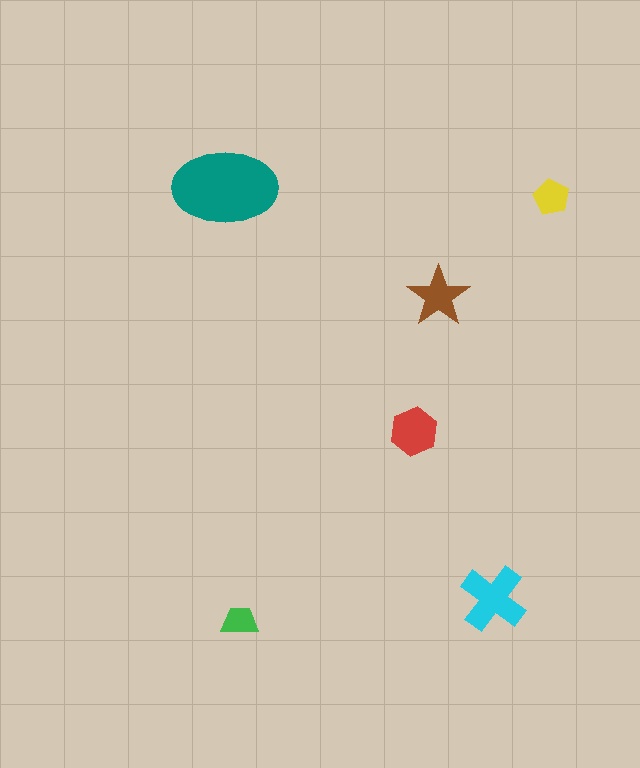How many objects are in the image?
There are 6 objects in the image.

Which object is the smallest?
The green trapezoid.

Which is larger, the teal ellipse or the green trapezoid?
The teal ellipse.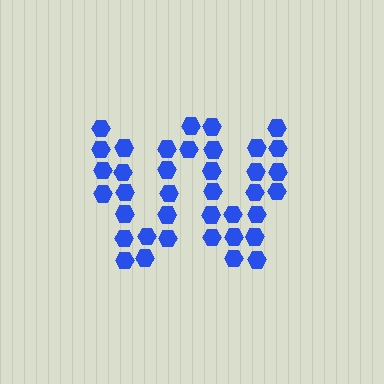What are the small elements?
The small elements are hexagons.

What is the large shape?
The large shape is the letter W.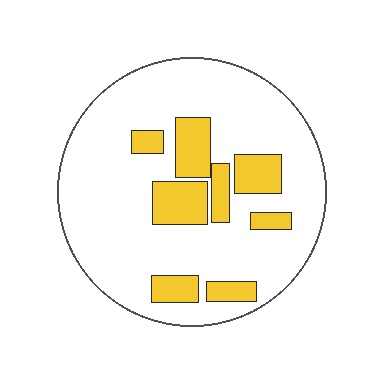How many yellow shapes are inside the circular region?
8.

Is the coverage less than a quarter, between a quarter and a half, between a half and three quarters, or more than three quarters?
Less than a quarter.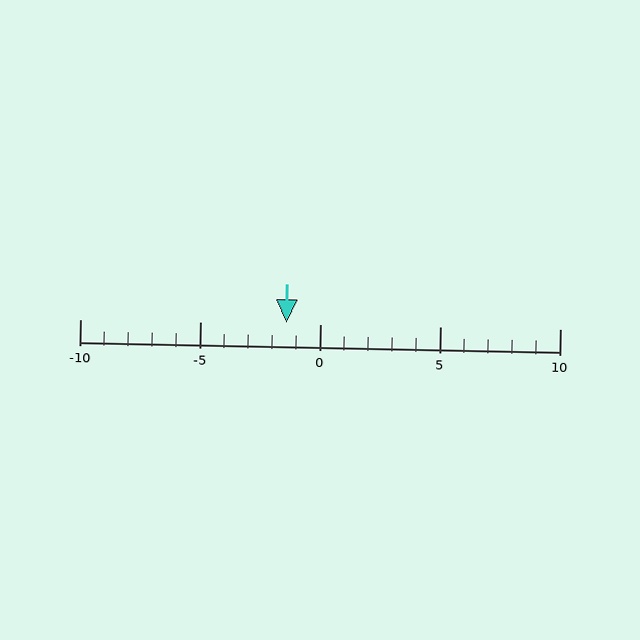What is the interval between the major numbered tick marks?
The major tick marks are spaced 5 units apart.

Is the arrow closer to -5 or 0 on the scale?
The arrow is closer to 0.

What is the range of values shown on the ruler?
The ruler shows values from -10 to 10.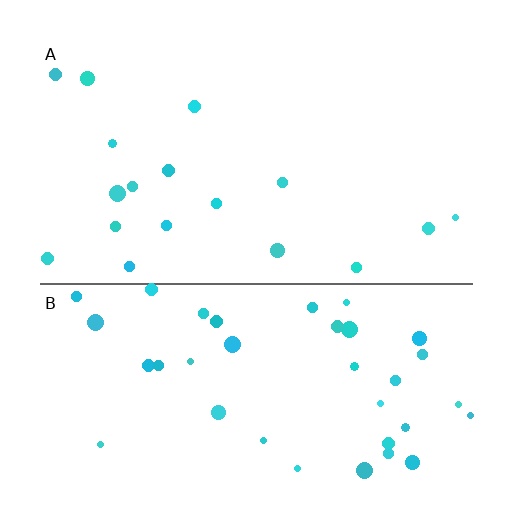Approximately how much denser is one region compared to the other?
Approximately 2.2× — region B over region A.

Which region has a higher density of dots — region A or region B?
B (the bottom).